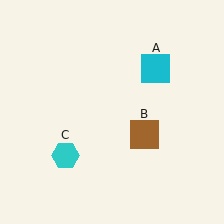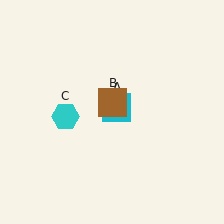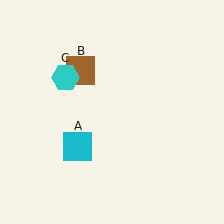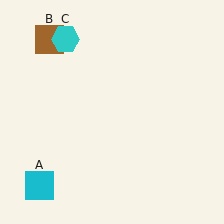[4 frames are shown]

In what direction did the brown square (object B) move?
The brown square (object B) moved up and to the left.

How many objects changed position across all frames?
3 objects changed position: cyan square (object A), brown square (object B), cyan hexagon (object C).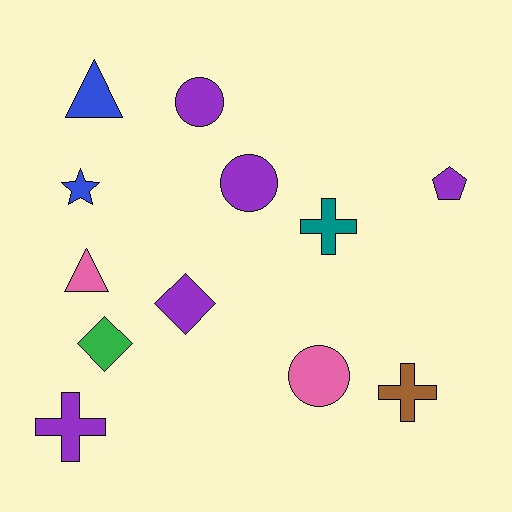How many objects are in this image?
There are 12 objects.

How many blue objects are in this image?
There are 2 blue objects.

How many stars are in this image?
There is 1 star.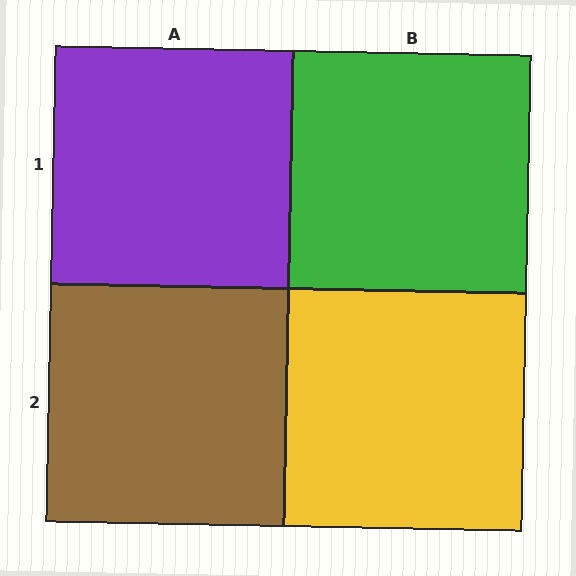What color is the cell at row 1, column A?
Purple.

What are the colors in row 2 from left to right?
Brown, yellow.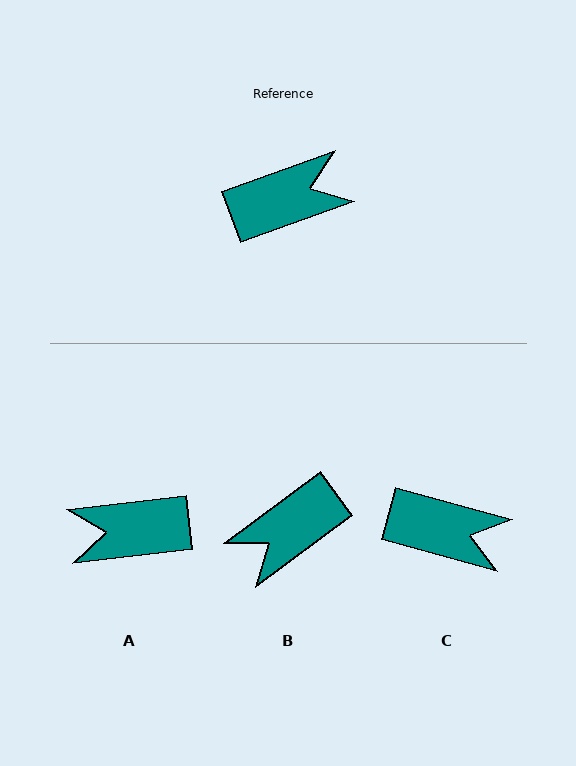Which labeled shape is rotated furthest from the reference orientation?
A, about 167 degrees away.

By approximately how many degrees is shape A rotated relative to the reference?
Approximately 167 degrees counter-clockwise.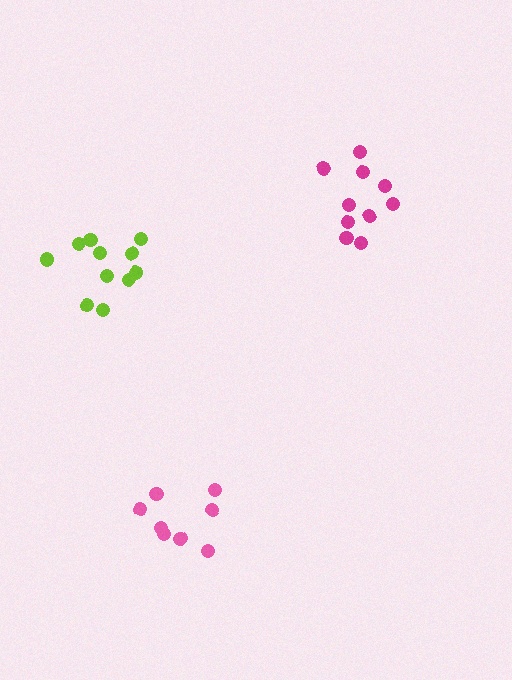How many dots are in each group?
Group 1: 8 dots, Group 2: 10 dots, Group 3: 11 dots (29 total).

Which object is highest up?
The magenta cluster is topmost.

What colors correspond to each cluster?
The clusters are colored: pink, magenta, lime.